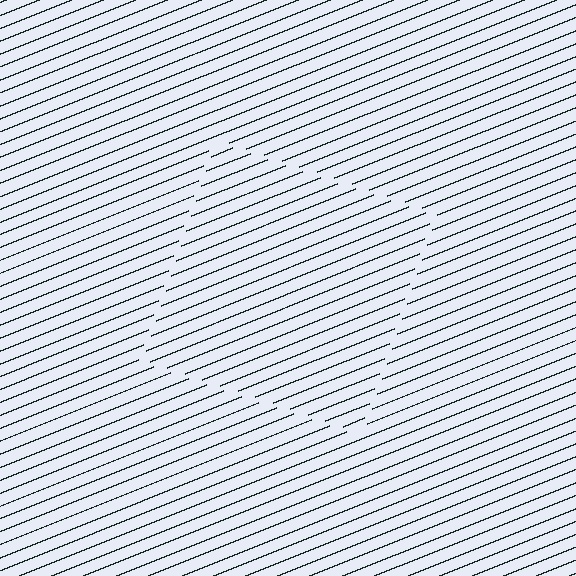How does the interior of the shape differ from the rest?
The interior of the shape contains the same grating, shifted by half a period — the contour is defined by the phase discontinuity where line-ends from the inner and outer gratings abut.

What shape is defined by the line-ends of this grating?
An illusory square. The interior of the shape contains the same grating, shifted by half a period — the contour is defined by the phase discontinuity where line-ends from the inner and outer gratings abut.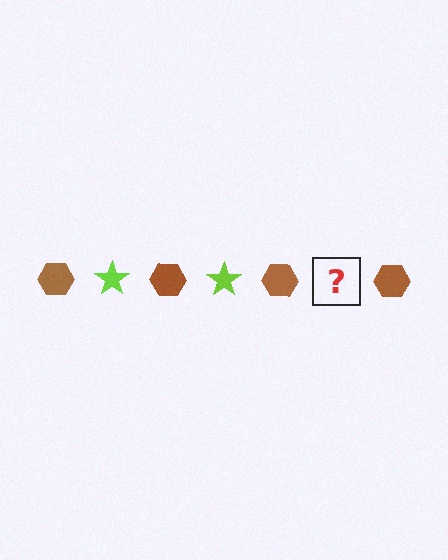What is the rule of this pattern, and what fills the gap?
The rule is that the pattern alternates between brown hexagon and lime star. The gap should be filled with a lime star.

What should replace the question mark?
The question mark should be replaced with a lime star.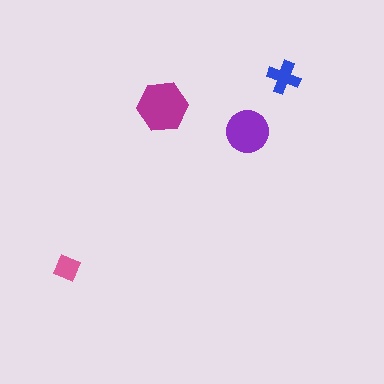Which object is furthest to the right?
The blue cross is rightmost.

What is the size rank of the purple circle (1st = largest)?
2nd.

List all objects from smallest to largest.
The pink diamond, the blue cross, the purple circle, the magenta hexagon.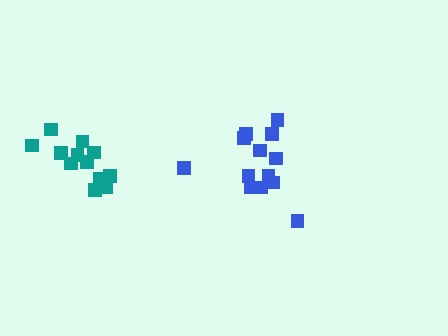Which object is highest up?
The teal cluster is topmost.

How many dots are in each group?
Group 1: 13 dots, Group 2: 12 dots (25 total).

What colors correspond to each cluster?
The clusters are colored: blue, teal.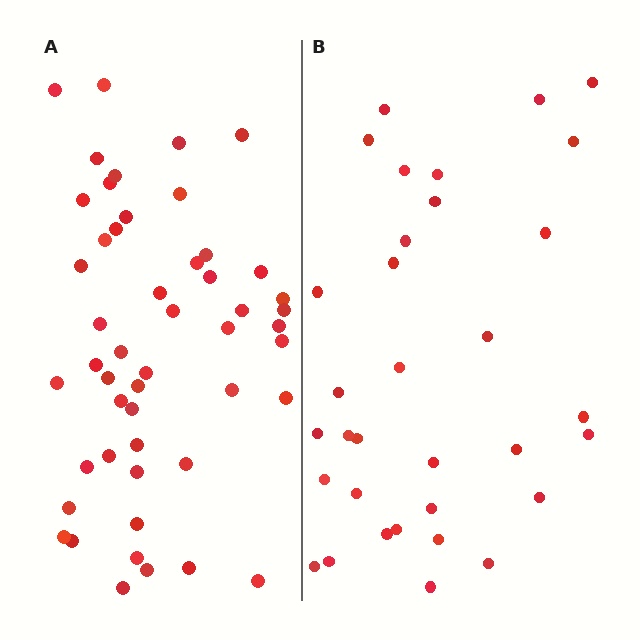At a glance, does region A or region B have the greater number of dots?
Region A (the left region) has more dots.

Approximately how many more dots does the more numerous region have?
Region A has approximately 15 more dots than region B.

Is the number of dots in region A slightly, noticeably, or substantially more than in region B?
Region A has substantially more. The ratio is roughly 1.5 to 1.